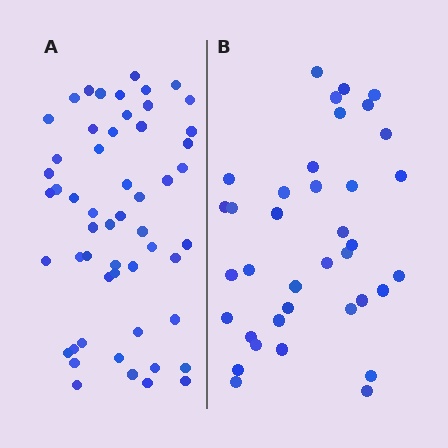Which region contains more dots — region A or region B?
Region A (the left region) has more dots.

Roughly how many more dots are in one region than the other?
Region A has approximately 15 more dots than region B.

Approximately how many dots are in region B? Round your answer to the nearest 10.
About 40 dots. (The exact count is 37, which rounds to 40.)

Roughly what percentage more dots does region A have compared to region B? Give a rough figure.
About 45% more.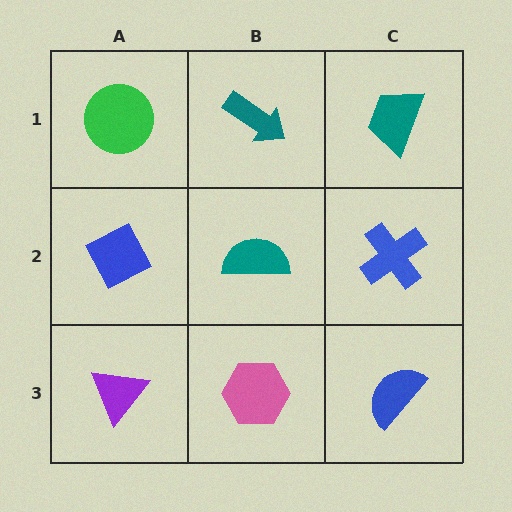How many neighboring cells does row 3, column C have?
2.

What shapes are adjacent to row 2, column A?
A green circle (row 1, column A), a purple triangle (row 3, column A), a teal semicircle (row 2, column B).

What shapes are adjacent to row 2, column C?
A teal trapezoid (row 1, column C), a blue semicircle (row 3, column C), a teal semicircle (row 2, column B).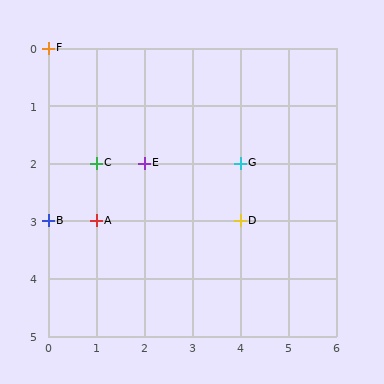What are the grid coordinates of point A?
Point A is at grid coordinates (1, 3).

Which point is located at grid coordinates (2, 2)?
Point E is at (2, 2).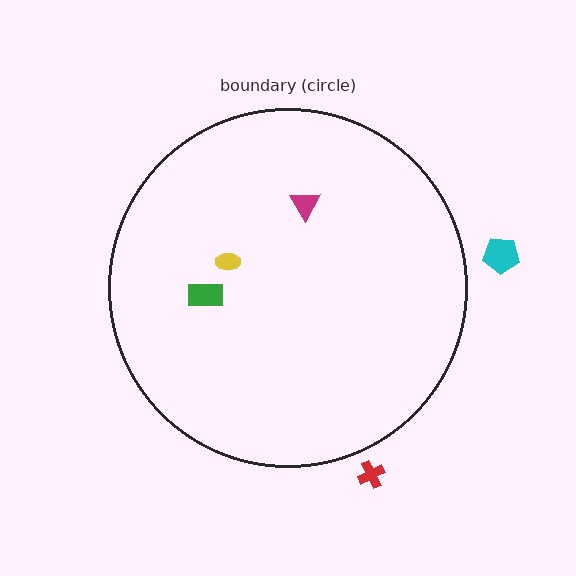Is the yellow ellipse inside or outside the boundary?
Inside.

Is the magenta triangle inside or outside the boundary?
Inside.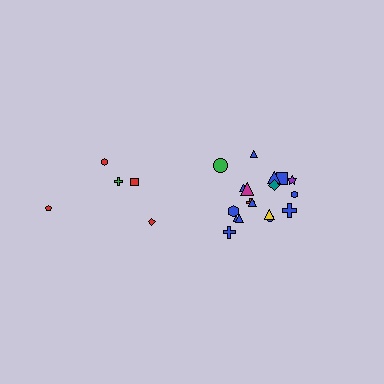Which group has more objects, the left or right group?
The right group.